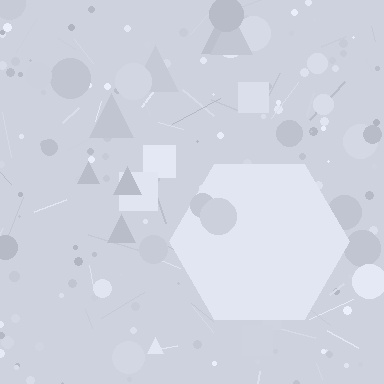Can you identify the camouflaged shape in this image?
The camouflaged shape is a hexagon.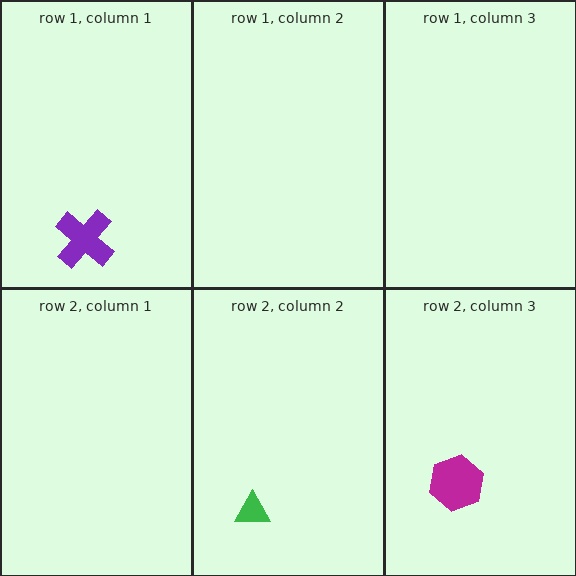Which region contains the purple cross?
The row 1, column 1 region.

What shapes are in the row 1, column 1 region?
The purple cross.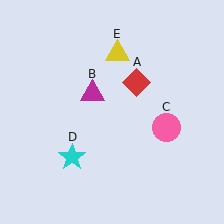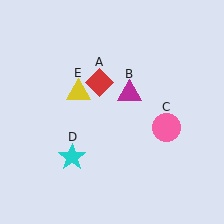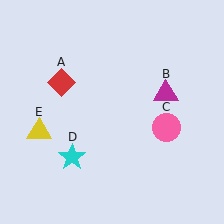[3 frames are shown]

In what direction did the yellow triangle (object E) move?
The yellow triangle (object E) moved down and to the left.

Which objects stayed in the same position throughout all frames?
Pink circle (object C) and cyan star (object D) remained stationary.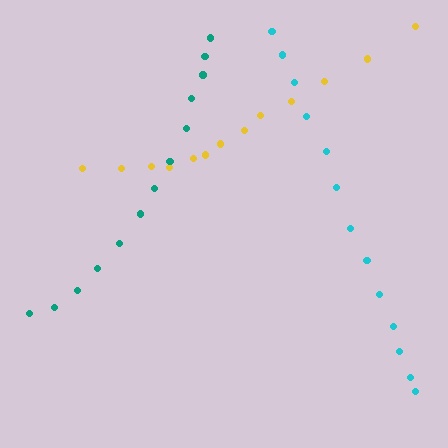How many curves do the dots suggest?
There are 3 distinct paths.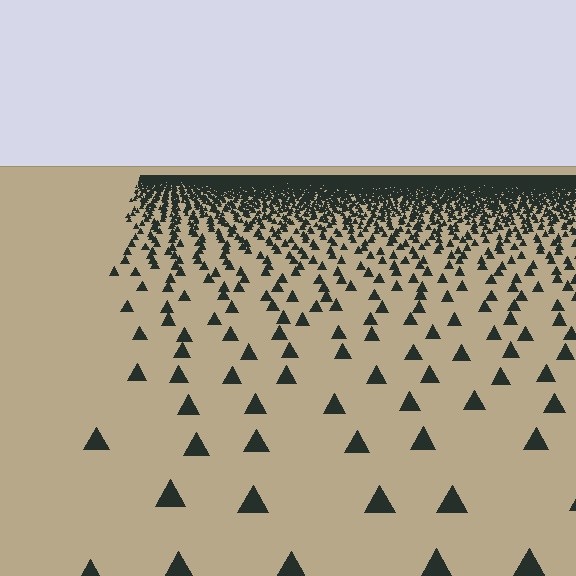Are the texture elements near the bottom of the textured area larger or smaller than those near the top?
Larger. Near the bottom, elements are closer to the viewer and appear at a bigger on-screen size.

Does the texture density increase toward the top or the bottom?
Density increases toward the top.